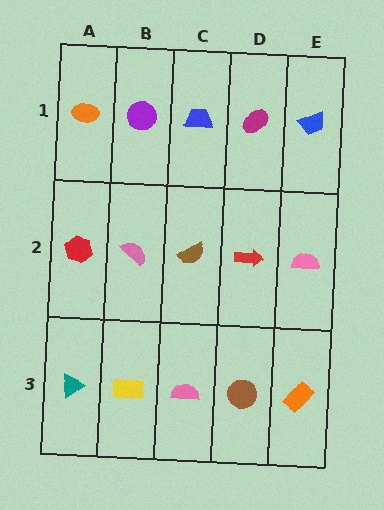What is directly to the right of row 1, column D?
A blue trapezoid.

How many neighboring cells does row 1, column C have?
3.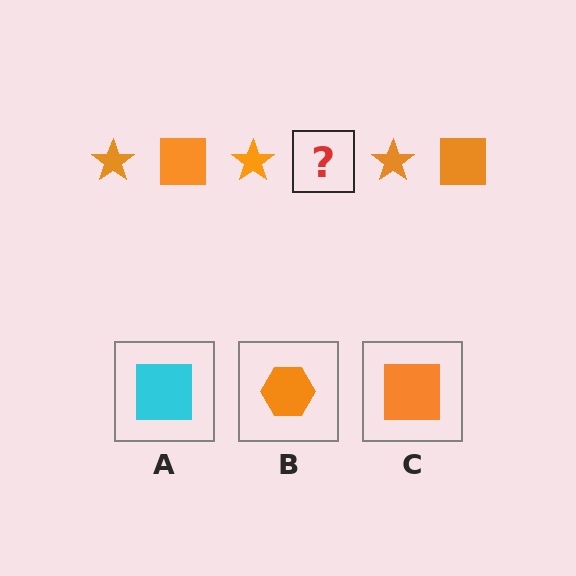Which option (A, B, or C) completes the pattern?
C.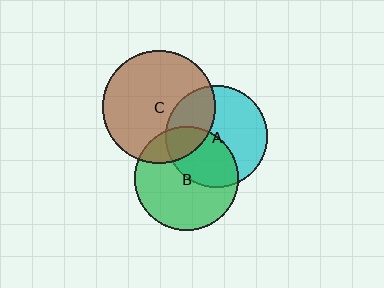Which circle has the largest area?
Circle C (brown).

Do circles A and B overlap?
Yes.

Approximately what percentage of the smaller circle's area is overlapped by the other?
Approximately 40%.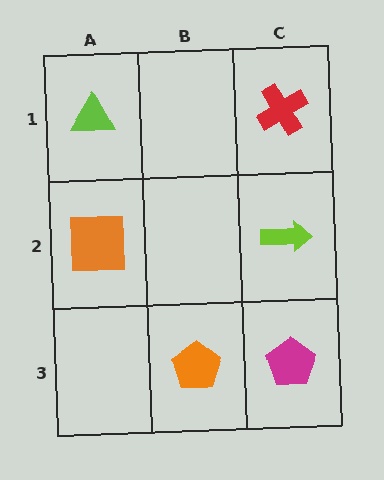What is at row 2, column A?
An orange square.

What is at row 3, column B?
An orange pentagon.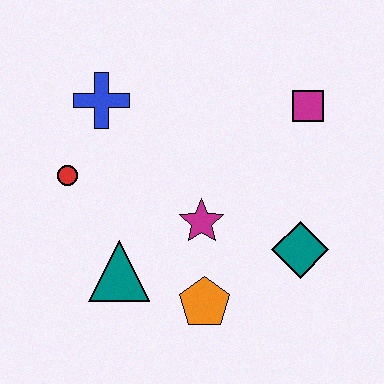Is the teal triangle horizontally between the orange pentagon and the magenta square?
No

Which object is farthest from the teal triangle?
The magenta square is farthest from the teal triangle.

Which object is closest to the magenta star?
The orange pentagon is closest to the magenta star.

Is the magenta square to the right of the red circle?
Yes